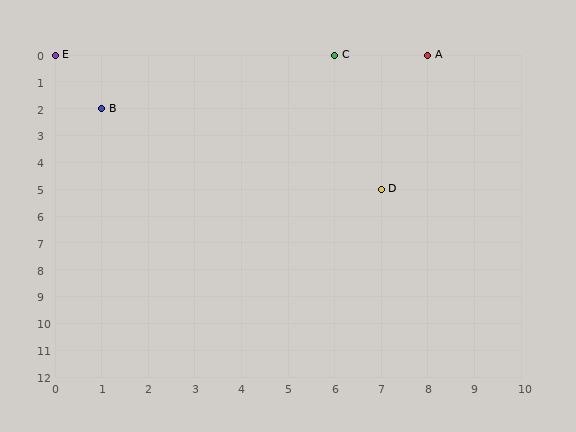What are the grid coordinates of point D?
Point D is at grid coordinates (7, 5).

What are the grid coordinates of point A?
Point A is at grid coordinates (8, 0).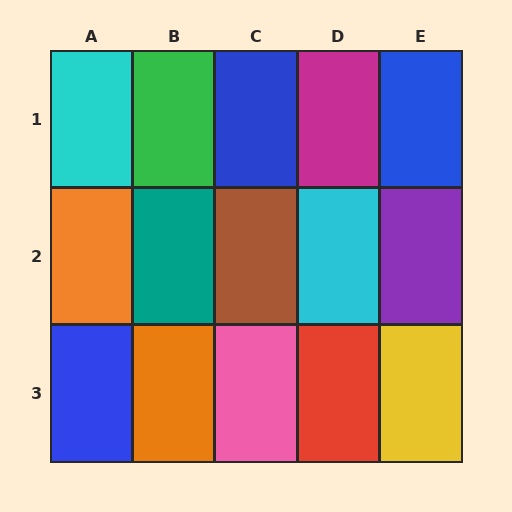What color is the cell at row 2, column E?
Purple.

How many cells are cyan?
2 cells are cyan.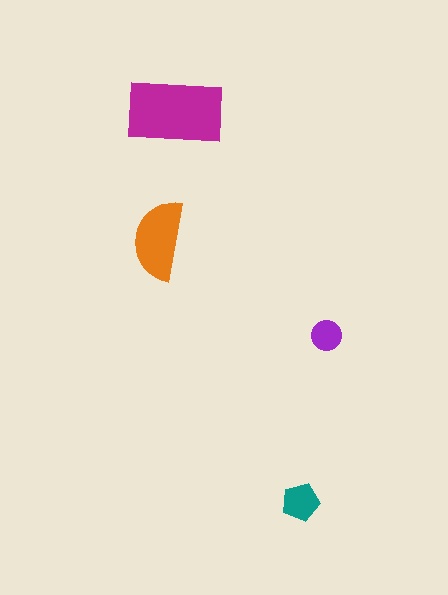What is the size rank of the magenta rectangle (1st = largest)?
1st.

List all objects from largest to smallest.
The magenta rectangle, the orange semicircle, the teal pentagon, the purple circle.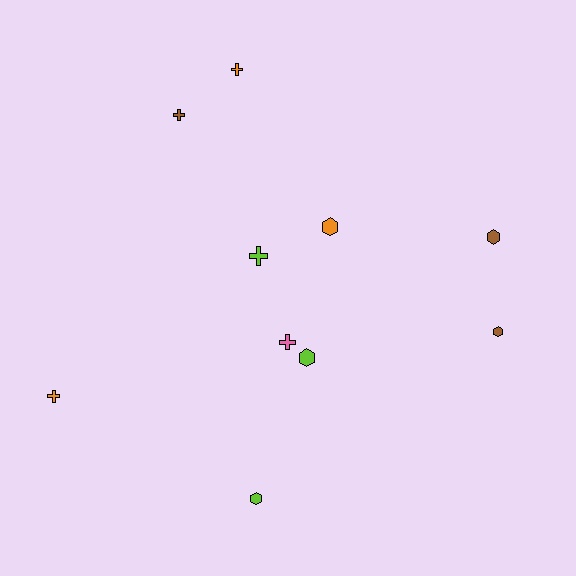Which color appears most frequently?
Lime, with 3 objects.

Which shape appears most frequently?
Hexagon, with 5 objects.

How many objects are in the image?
There are 10 objects.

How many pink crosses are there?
There is 1 pink cross.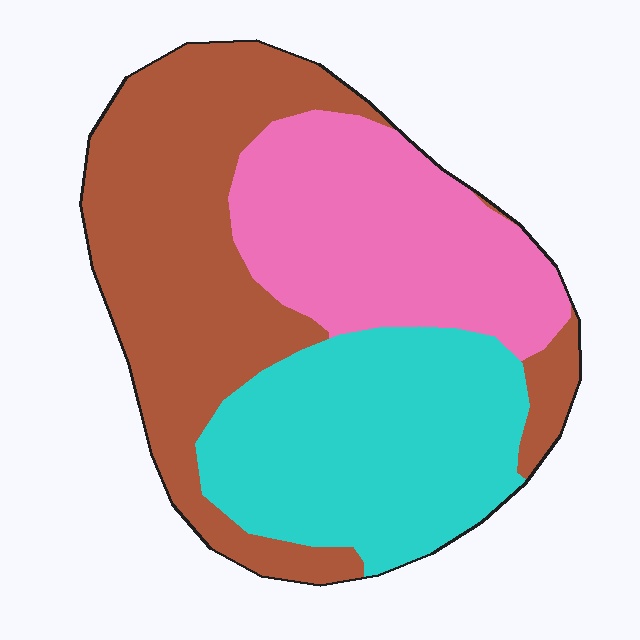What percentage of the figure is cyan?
Cyan covers 32% of the figure.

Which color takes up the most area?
Brown, at roughly 40%.